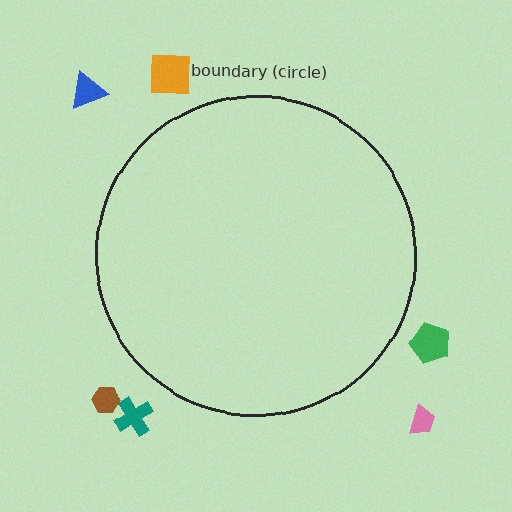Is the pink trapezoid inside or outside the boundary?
Outside.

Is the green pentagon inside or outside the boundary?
Outside.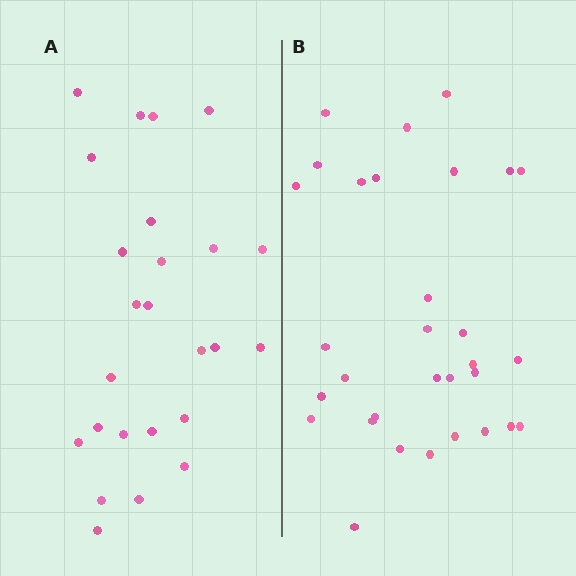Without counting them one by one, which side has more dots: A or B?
Region B (the right region) has more dots.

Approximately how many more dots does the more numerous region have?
Region B has about 6 more dots than region A.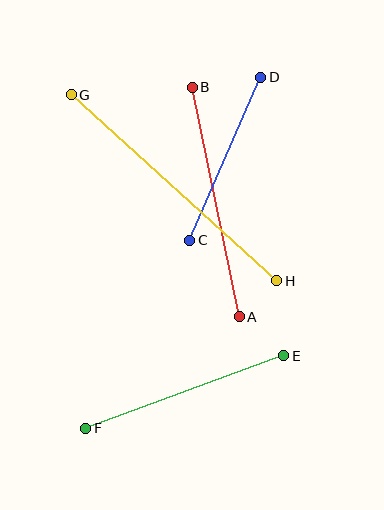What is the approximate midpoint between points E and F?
The midpoint is at approximately (185, 392) pixels.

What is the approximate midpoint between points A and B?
The midpoint is at approximately (216, 202) pixels.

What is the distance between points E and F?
The distance is approximately 211 pixels.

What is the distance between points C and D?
The distance is approximately 178 pixels.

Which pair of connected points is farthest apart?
Points G and H are farthest apart.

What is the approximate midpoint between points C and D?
The midpoint is at approximately (225, 159) pixels.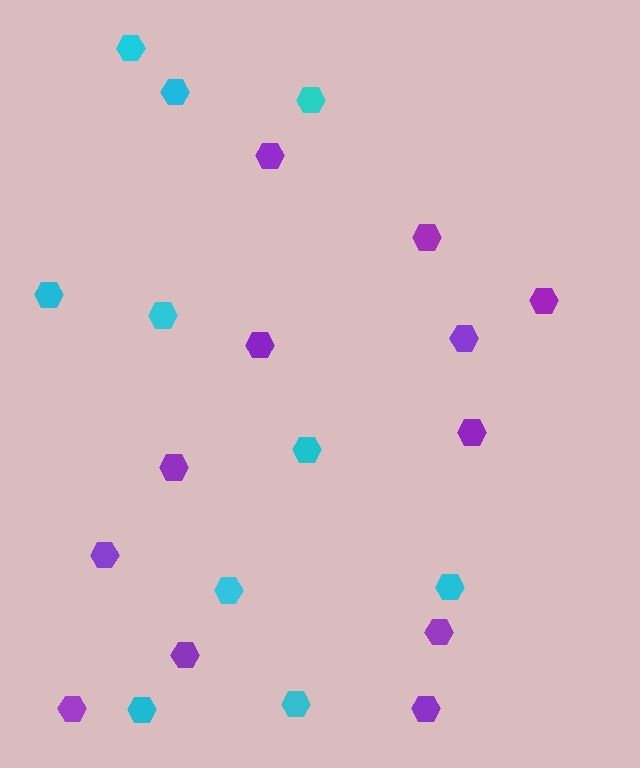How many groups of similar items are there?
There are 2 groups: one group of cyan hexagons (10) and one group of purple hexagons (12).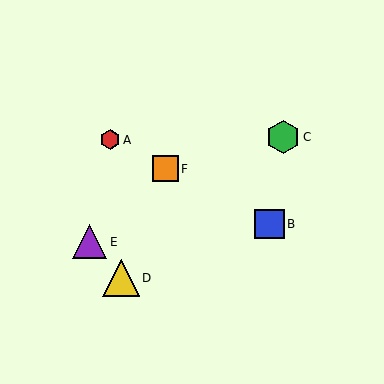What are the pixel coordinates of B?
Object B is at (270, 224).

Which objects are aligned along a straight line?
Objects A, B, F are aligned along a straight line.